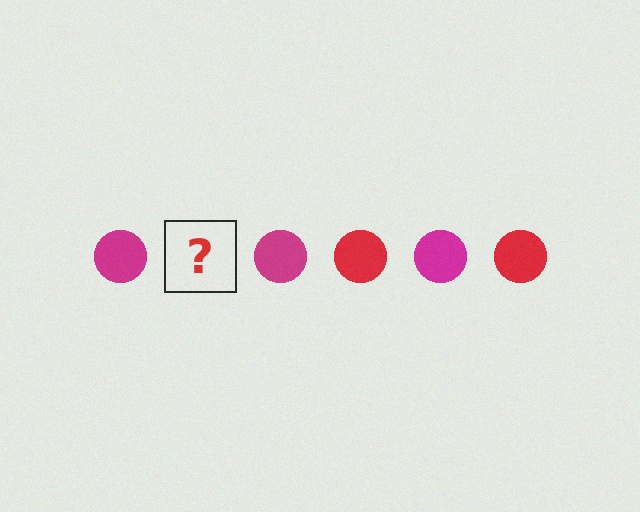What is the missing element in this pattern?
The missing element is a red circle.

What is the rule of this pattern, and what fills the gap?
The rule is that the pattern cycles through magenta, red circles. The gap should be filled with a red circle.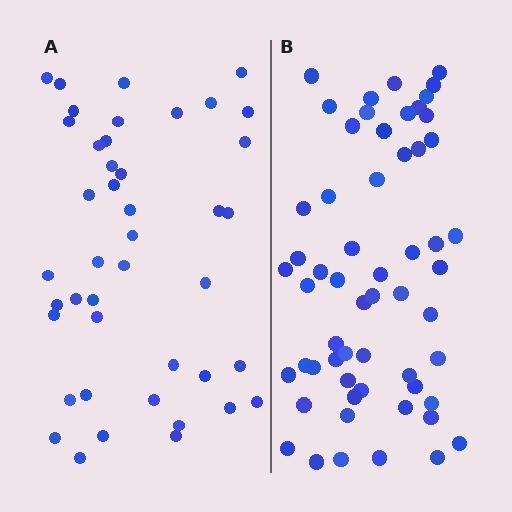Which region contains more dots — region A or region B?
Region B (the right region) has more dots.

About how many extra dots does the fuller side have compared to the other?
Region B has approximately 15 more dots than region A.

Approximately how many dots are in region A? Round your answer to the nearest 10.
About 40 dots. (The exact count is 43, which rounds to 40.)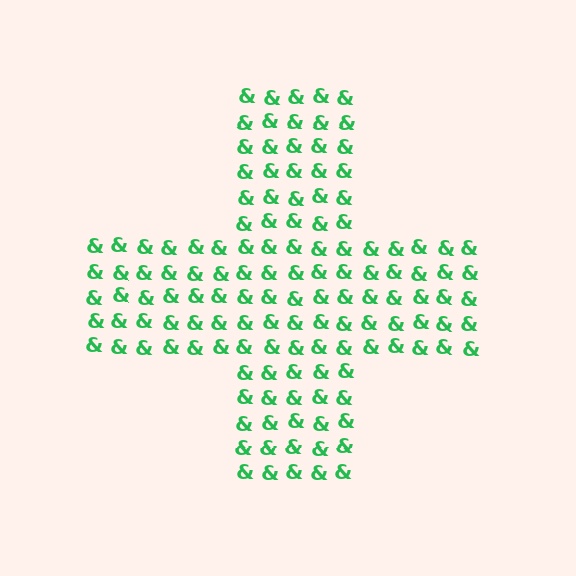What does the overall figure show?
The overall figure shows a cross.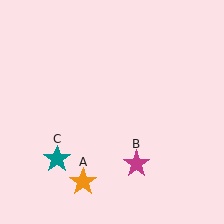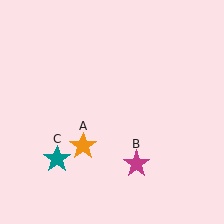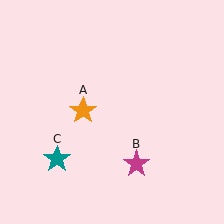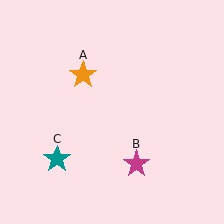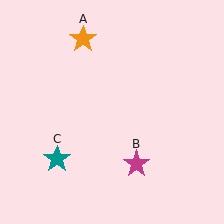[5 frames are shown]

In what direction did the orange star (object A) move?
The orange star (object A) moved up.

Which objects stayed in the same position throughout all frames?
Magenta star (object B) and teal star (object C) remained stationary.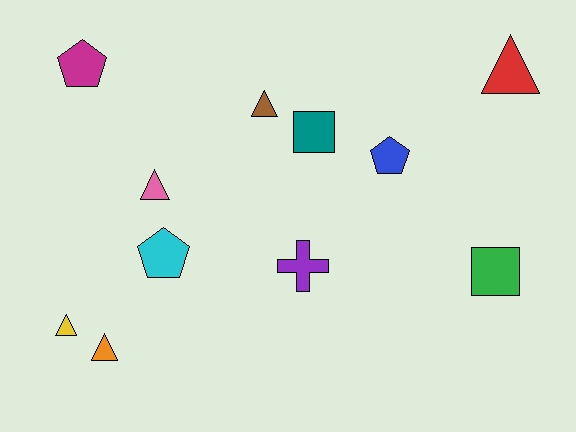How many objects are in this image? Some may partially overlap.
There are 11 objects.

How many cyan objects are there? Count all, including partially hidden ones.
There is 1 cyan object.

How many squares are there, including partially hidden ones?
There are 2 squares.